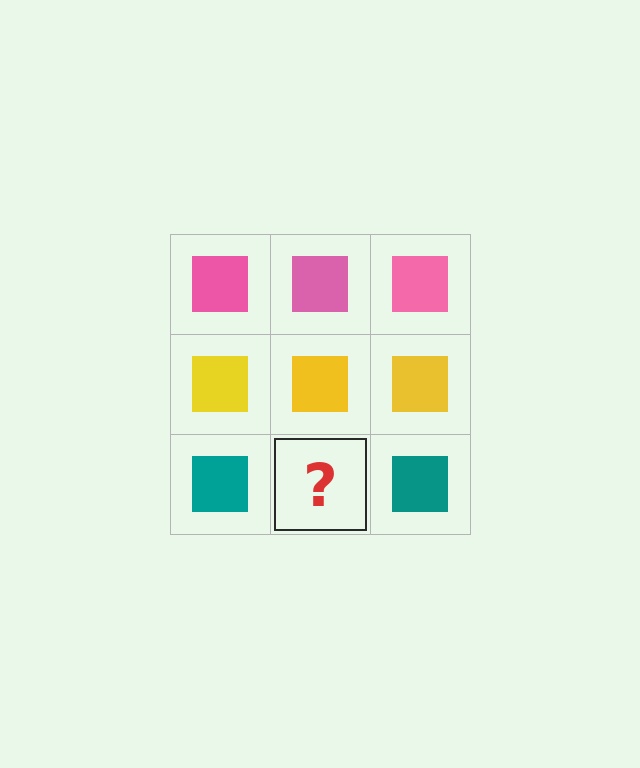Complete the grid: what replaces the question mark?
The question mark should be replaced with a teal square.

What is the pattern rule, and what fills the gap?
The rule is that each row has a consistent color. The gap should be filled with a teal square.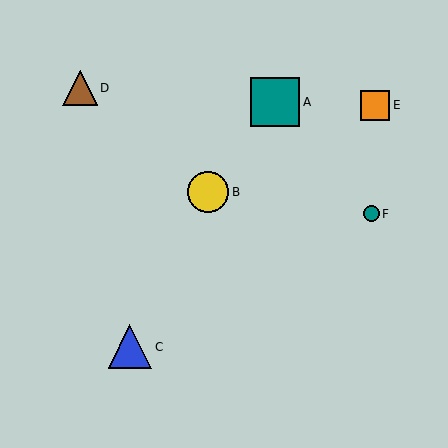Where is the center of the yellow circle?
The center of the yellow circle is at (208, 192).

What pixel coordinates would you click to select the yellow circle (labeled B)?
Click at (208, 192) to select the yellow circle B.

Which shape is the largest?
The teal square (labeled A) is the largest.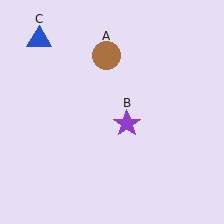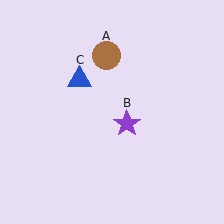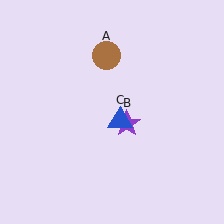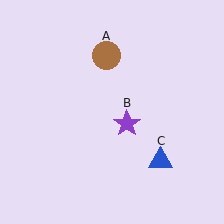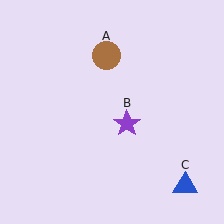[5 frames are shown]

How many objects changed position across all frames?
1 object changed position: blue triangle (object C).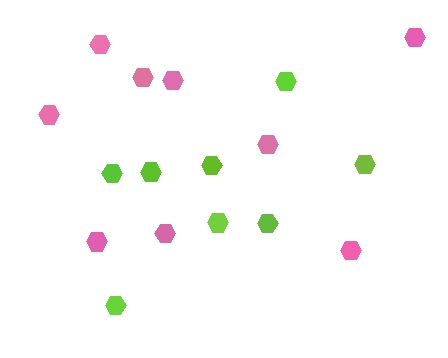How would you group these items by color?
There are 2 groups: one group of pink hexagons (9) and one group of lime hexagons (8).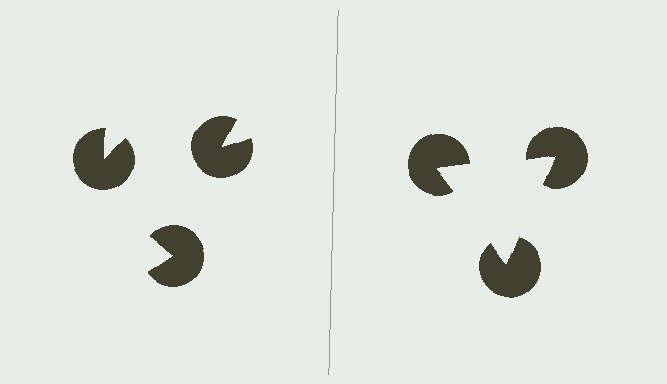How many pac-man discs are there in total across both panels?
6 — 3 on each side.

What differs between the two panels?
The pac-man discs are positioned identically on both sides; only the wedge orientations differ. On the right they align to a triangle; on the left they are misaligned.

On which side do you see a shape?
An illusory triangle appears on the right side. On the left side the wedge cuts are rotated, so no coherent shape forms.